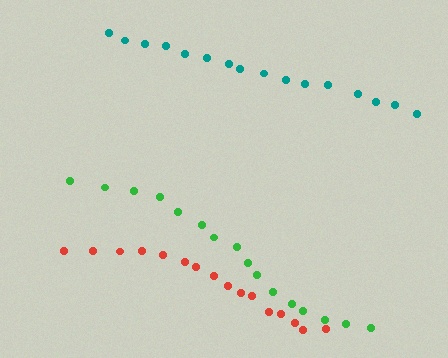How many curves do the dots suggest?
There are 3 distinct paths.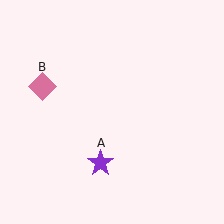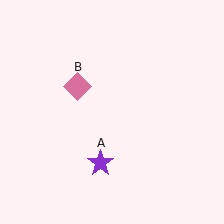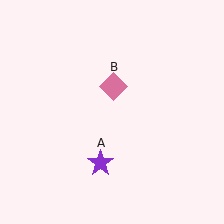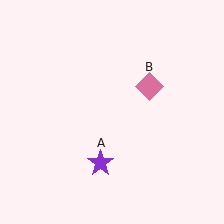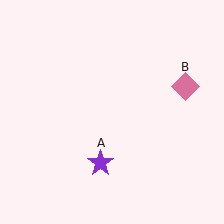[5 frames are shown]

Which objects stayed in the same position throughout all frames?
Purple star (object A) remained stationary.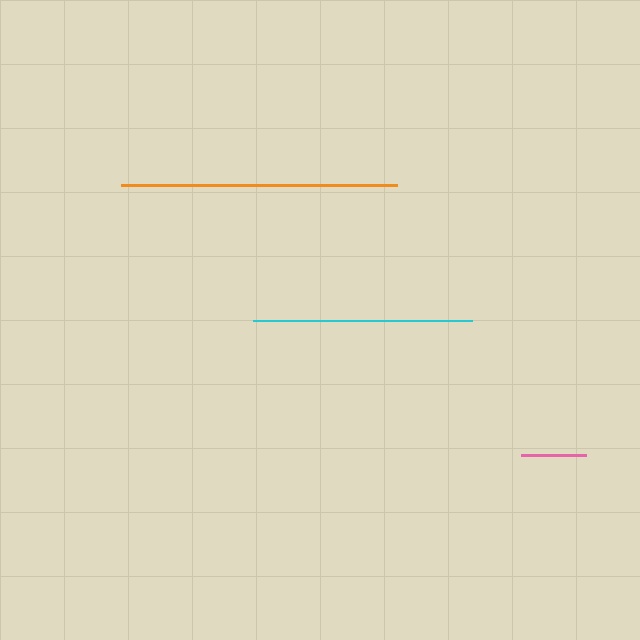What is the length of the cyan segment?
The cyan segment is approximately 219 pixels long.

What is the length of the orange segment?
The orange segment is approximately 276 pixels long.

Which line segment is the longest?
The orange line is the longest at approximately 276 pixels.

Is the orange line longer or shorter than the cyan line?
The orange line is longer than the cyan line.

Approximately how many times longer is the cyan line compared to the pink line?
The cyan line is approximately 3.4 times the length of the pink line.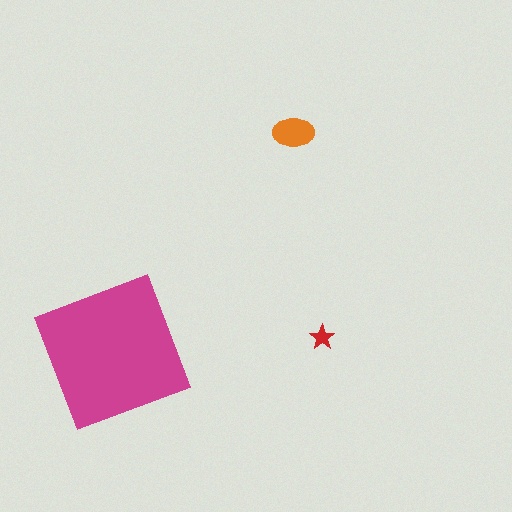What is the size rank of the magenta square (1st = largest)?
1st.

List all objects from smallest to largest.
The red star, the orange ellipse, the magenta square.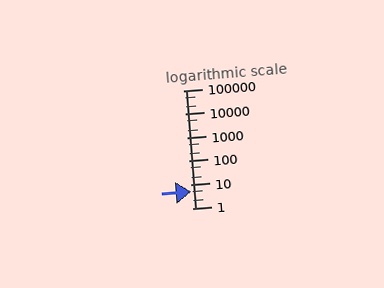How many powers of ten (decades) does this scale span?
The scale spans 5 decades, from 1 to 100000.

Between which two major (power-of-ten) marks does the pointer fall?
The pointer is between 1 and 10.